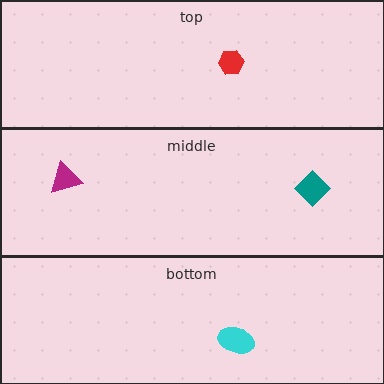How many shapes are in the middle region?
2.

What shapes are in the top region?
The red hexagon.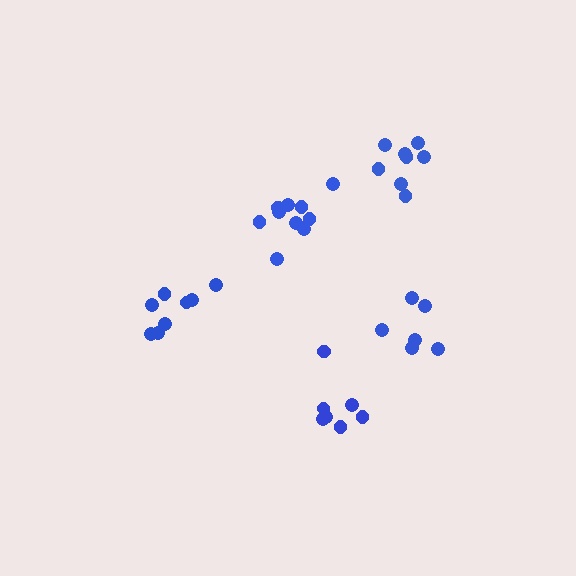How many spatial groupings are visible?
There are 5 spatial groupings.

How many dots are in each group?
Group 1: 10 dots, Group 2: 8 dots, Group 3: 6 dots, Group 4: 7 dots, Group 5: 8 dots (39 total).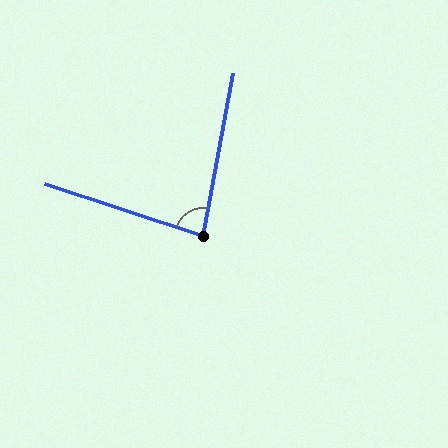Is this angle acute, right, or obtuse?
It is acute.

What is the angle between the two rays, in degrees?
Approximately 82 degrees.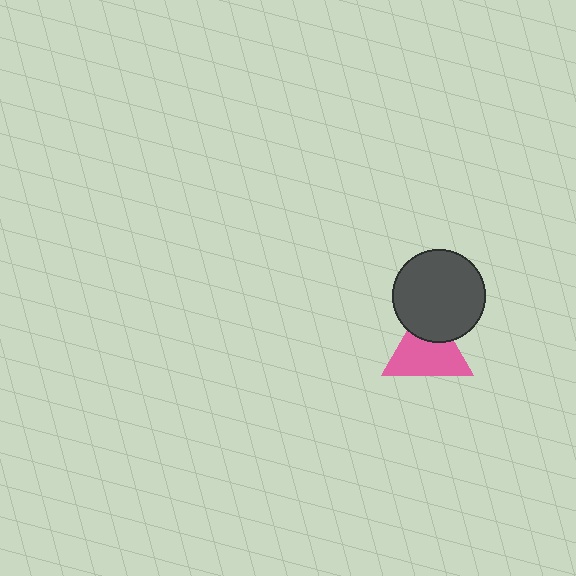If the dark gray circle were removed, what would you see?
You would see the complete pink triangle.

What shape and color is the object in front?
The object in front is a dark gray circle.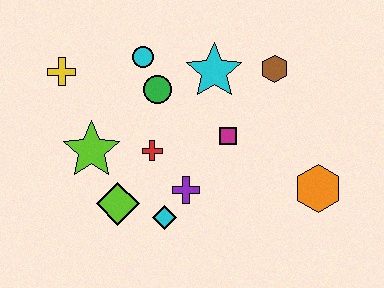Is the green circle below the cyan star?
Yes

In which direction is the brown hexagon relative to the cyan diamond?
The brown hexagon is above the cyan diamond.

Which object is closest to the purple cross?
The cyan diamond is closest to the purple cross.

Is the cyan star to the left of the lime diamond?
No